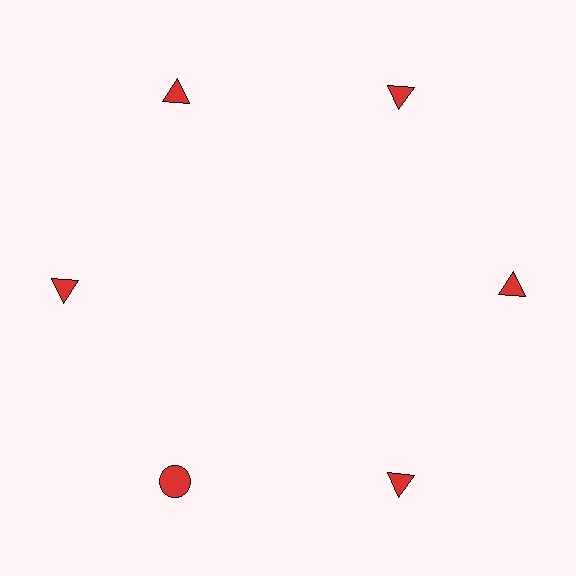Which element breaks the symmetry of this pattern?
The red circle at roughly the 7 o'clock position breaks the symmetry. All other shapes are red triangles.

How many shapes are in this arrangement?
There are 6 shapes arranged in a ring pattern.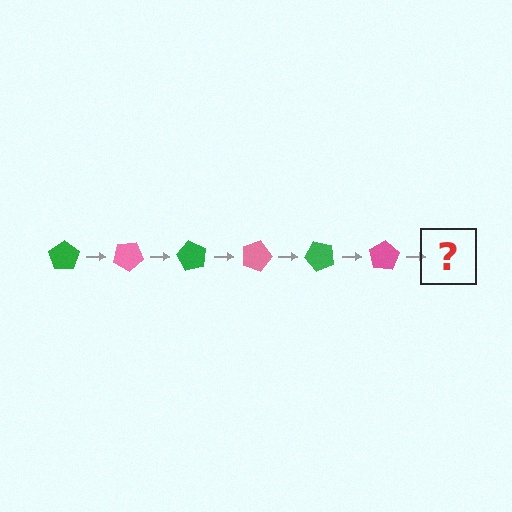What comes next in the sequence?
The next element should be a green pentagon, rotated 180 degrees from the start.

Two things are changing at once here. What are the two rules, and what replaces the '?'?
The two rules are that it rotates 30 degrees each step and the color cycles through green and pink. The '?' should be a green pentagon, rotated 180 degrees from the start.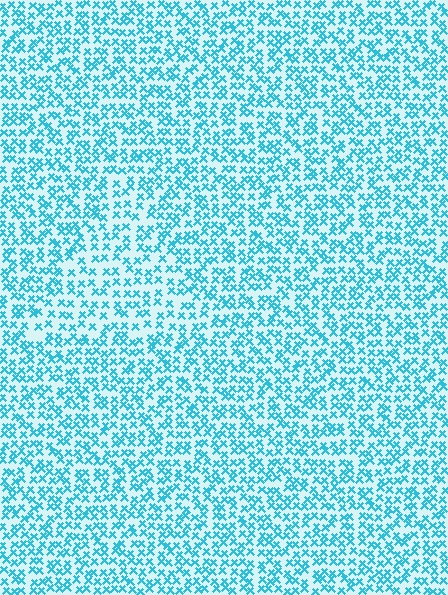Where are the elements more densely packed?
The elements are more densely packed outside the triangle boundary.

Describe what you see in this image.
The image contains small cyan elements arranged at two different densities. A triangle-shaped region is visible where the elements are less densely packed than the surrounding area.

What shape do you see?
I see a triangle.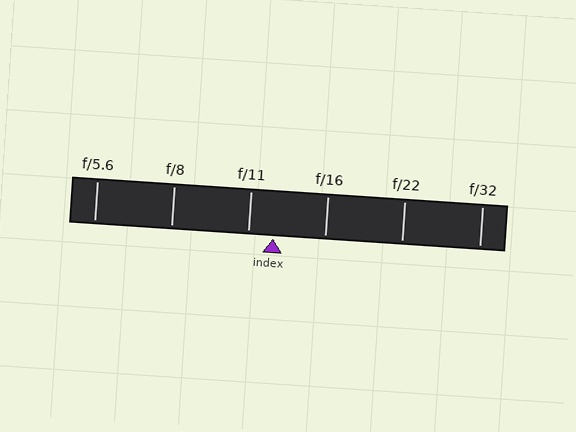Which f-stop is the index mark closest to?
The index mark is closest to f/11.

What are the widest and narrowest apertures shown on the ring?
The widest aperture shown is f/5.6 and the narrowest is f/32.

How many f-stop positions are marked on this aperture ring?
There are 6 f-stop positions marked.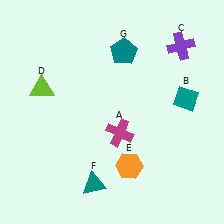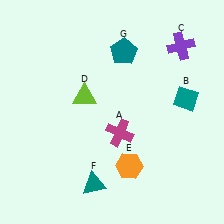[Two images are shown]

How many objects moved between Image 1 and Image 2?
1 object moved between the two images.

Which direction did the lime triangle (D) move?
The lime triangle (D) moved right.